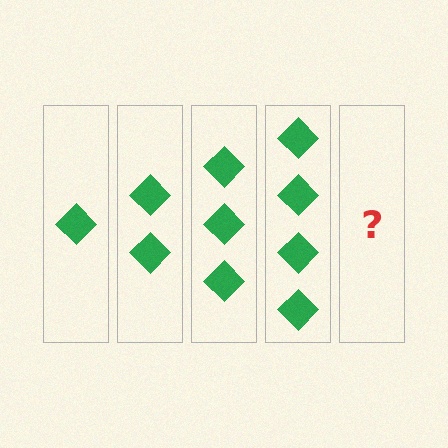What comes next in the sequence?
The next element should be 5 diamonds.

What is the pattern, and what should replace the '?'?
The pattern is that each step adds one more diamond. The '?' should be 5 diamonds.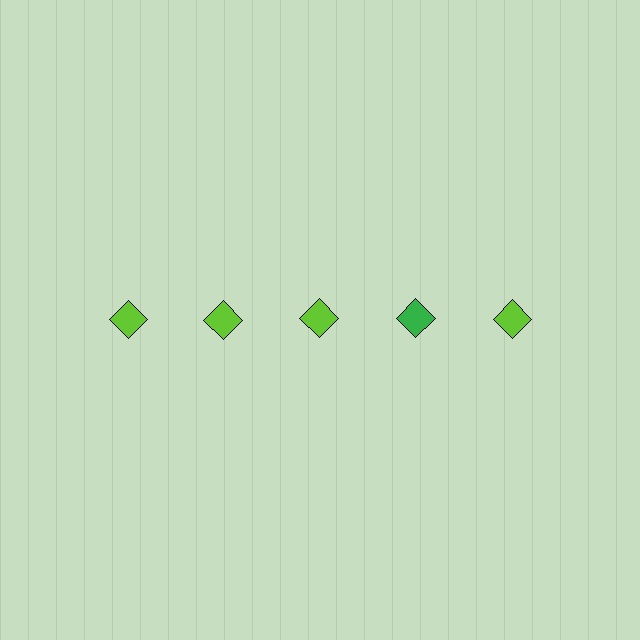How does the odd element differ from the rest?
It has a different color: green instead of lime.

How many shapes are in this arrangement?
There are 5 shapes arranged in a grid pattern.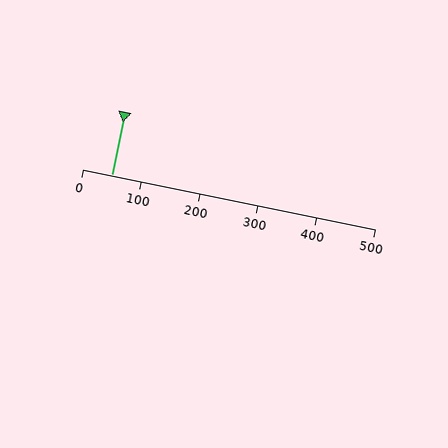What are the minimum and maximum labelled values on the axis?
The axis runs from 0 to 500.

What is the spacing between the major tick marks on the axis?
The major ticks are spaced 100 apart.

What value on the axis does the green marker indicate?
The marker indicates approximately 50.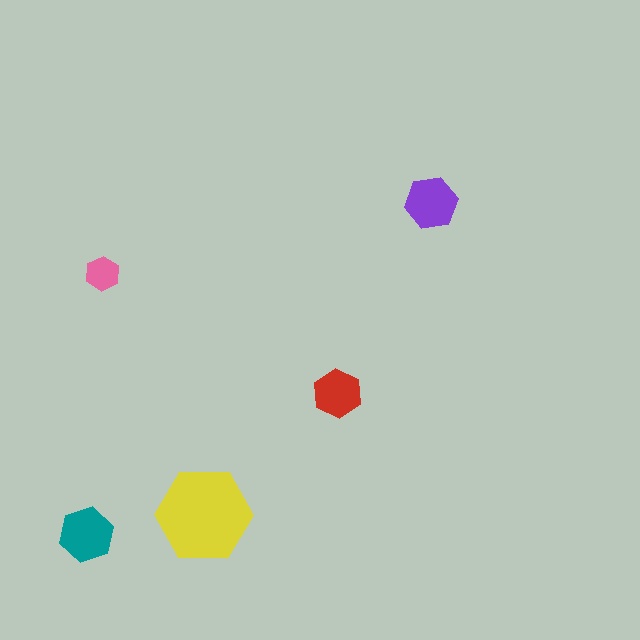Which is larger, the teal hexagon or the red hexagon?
The teal one.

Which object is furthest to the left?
The teal hexagon is leftmost.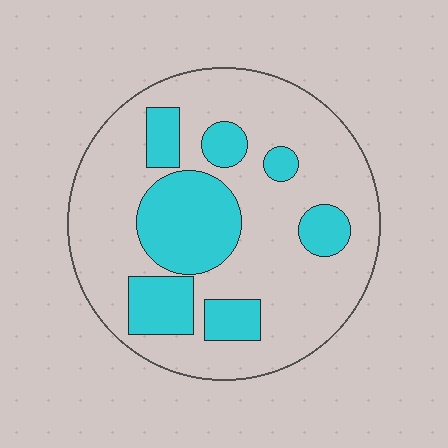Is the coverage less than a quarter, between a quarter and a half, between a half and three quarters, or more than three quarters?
Between a quarter and a half.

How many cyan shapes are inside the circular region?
7.